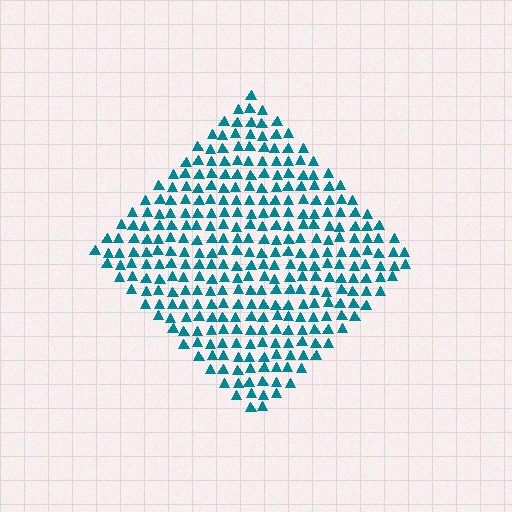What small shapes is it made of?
It is made of small triangles.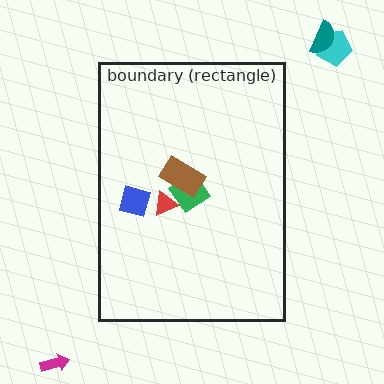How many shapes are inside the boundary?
4 inside, 3 outside.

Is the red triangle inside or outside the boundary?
Inside.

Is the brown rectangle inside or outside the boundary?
Inside.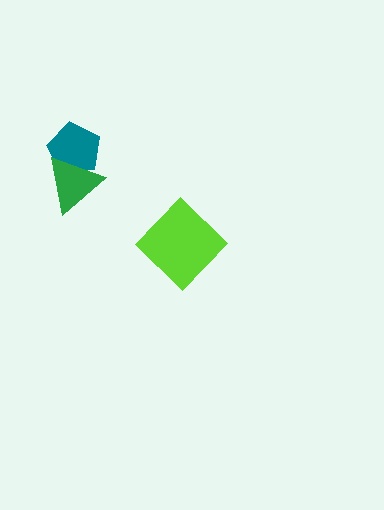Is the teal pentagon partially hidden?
Yes, it is partially covered by another shape.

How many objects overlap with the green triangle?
1 object overlaps with the green triangle.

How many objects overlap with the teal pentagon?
1 object overlaps with the teal pentagon.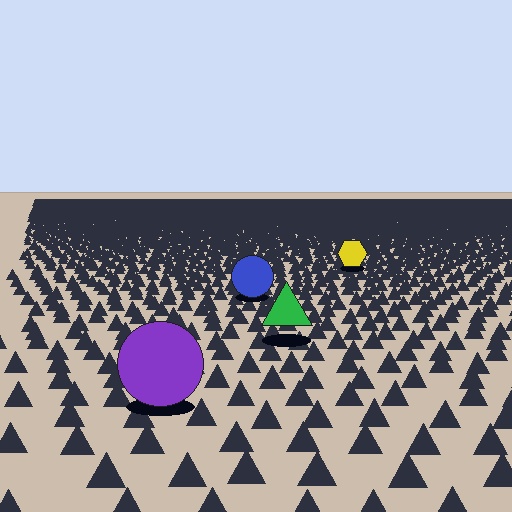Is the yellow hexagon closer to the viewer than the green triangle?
No. The green triangle is closer — you can tell from the texture gradient: the ground texture is coarser near it.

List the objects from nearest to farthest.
From nearest to farthest: the purple circle, the green triangle, the blue circle, the yellow hexagon.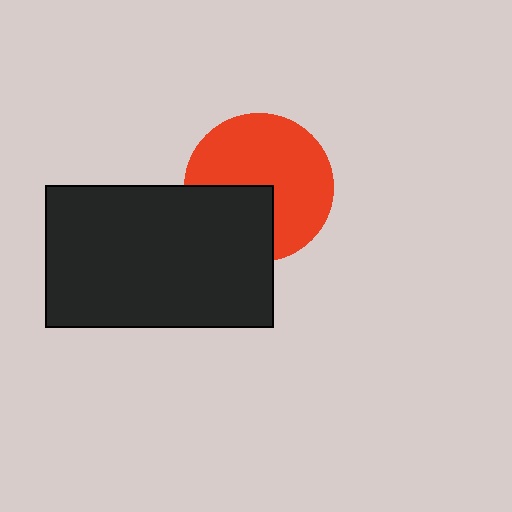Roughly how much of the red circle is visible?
Most of it is visible (roughly 68%).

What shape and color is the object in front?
The object in front is a black rectangle.